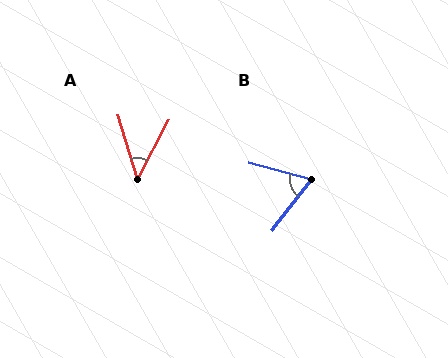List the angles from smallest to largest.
A (44°), B (67°).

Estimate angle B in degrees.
Approximately 67 degrees.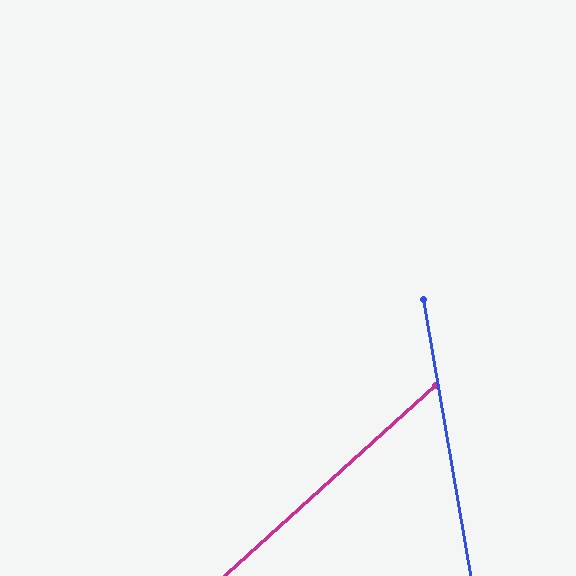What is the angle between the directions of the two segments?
Approximately 58 degrees.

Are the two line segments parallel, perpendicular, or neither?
Neither parallel nor perpendicular — they differ by about 58°.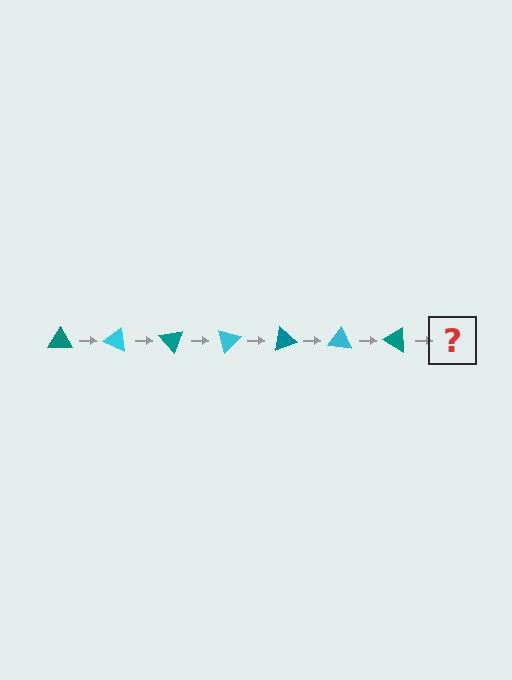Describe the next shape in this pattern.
It should be a cyan triangle, rotated 175 degrees from the start.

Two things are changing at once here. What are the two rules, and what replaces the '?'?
The two rules are that it rotates 25 degrees each step and the color cycles through teal and cyan. The '?' should be a cyan triangle, rotated 175 degrees from the start.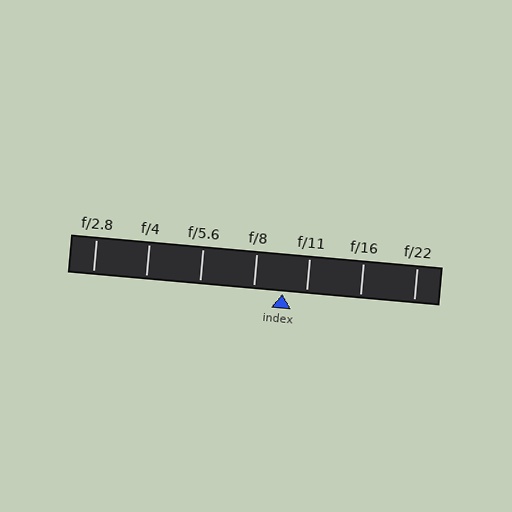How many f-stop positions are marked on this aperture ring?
There are 7 f-stop positions marked.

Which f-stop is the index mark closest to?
The index mark is closest to f/11.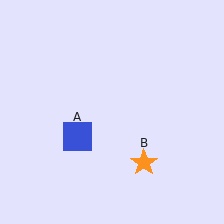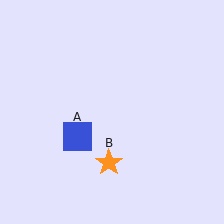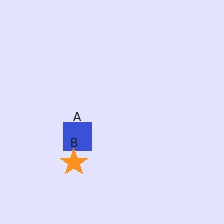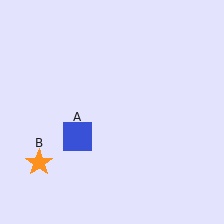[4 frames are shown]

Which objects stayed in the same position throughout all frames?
Blue square (object A) remained stationary.